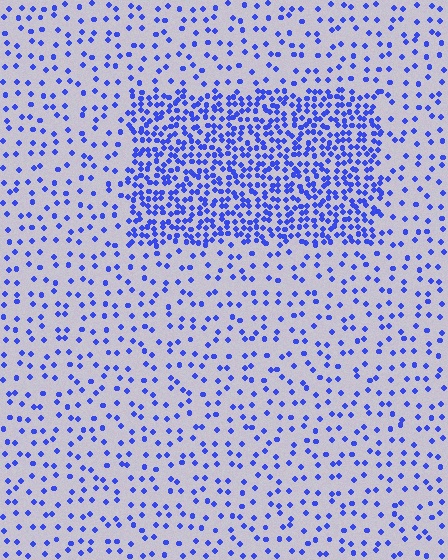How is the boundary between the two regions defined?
The boundary is defined by a change in element density (approximately 3.0x ratio). All elements are the same color, size, and shape.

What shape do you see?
I see a rectangle.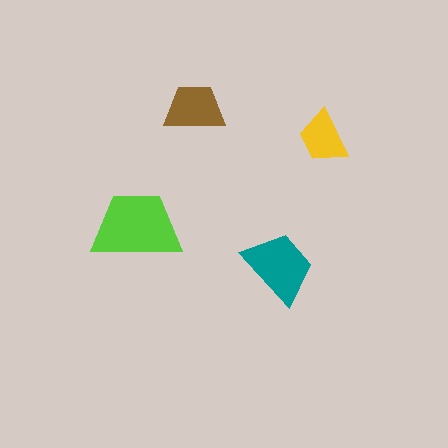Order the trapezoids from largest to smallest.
the lime one, the teal one, the brown one, the yellow one.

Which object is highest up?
The brown trapezoid is topmost.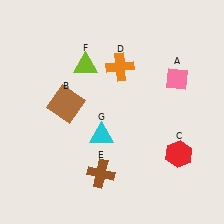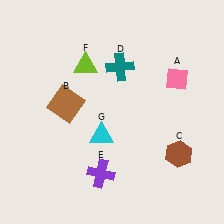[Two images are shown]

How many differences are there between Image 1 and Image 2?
There are 3 differences between the two images.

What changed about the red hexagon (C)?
In Image 1, C is red. In Image 2, it changed to brown.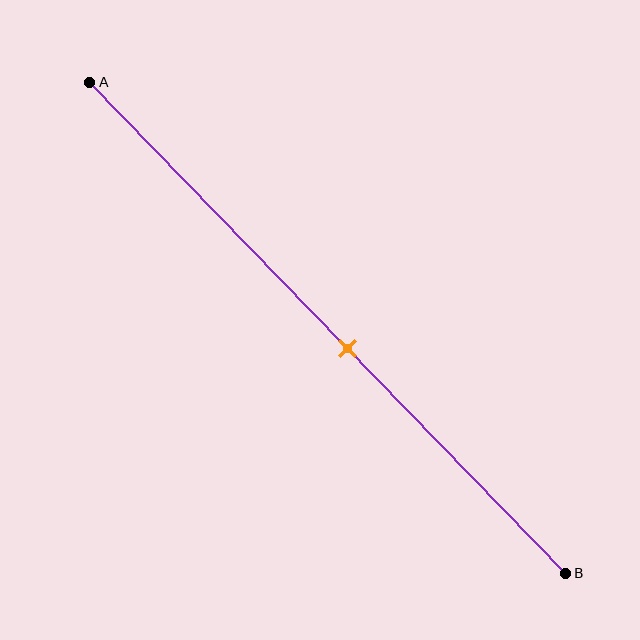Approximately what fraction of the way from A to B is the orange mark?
The orange mark is approximately 55% of the way from A to B.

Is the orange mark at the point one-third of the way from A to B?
No, the mark is at about 55% from A, not at the 33% one-third point.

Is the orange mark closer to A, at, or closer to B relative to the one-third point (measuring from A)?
The orange mark is closer to point B than the one-third point of segment AB.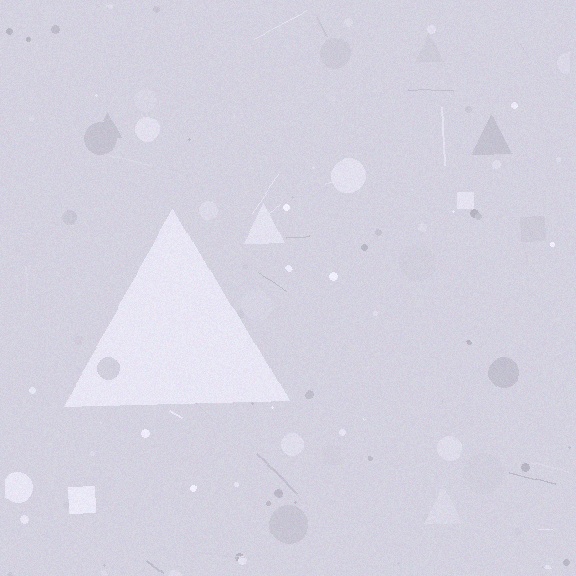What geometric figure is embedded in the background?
A triangle is embedded in the background.